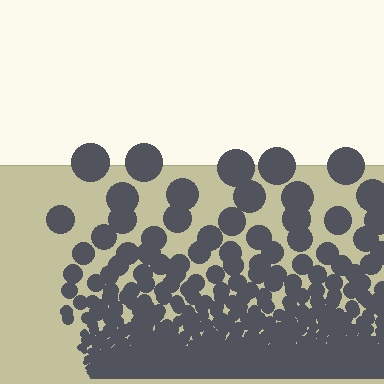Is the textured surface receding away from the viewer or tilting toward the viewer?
The surface appears to tilt toward the viewer. Texture elements get larger and sparser toward the top.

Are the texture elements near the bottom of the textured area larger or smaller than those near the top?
Smaller. The gradient is inverted — elements near the bottom are smaller and denser.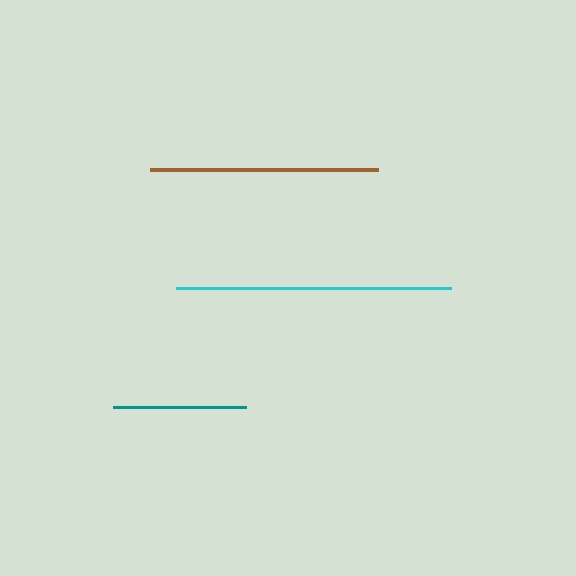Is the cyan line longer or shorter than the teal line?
The cyan line is longer than the teal line.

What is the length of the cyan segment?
The cyan segment is approximately 276 pixels long.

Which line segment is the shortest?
The teal line is the shortest at approximately 132 pixels.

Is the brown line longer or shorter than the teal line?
The brown line is longer than the teal line.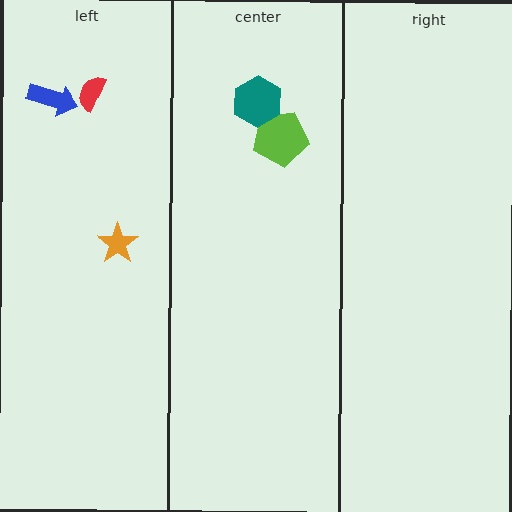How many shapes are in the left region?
3.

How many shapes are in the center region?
2.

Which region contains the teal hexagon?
The center region.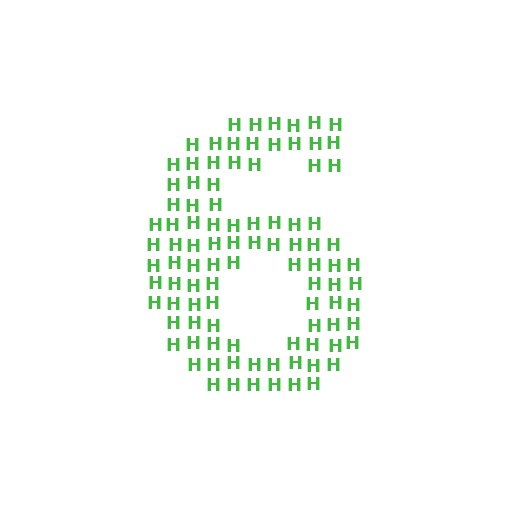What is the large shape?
The large shape is the digit 6.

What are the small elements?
The small elements are letter H's.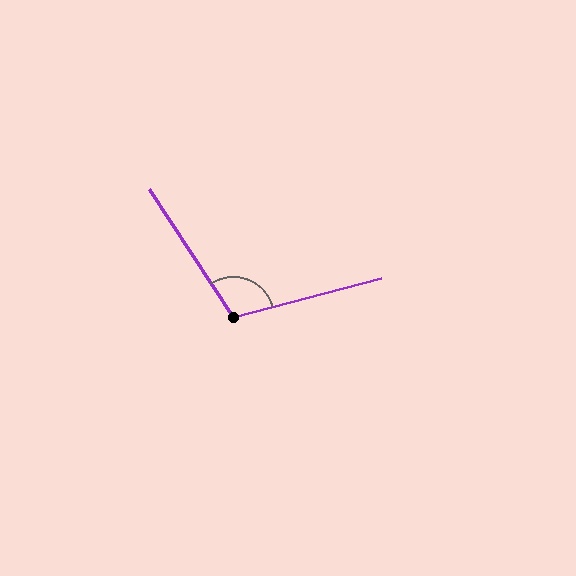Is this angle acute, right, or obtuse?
It is obtuse.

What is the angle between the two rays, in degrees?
Approximately 108 degrees.